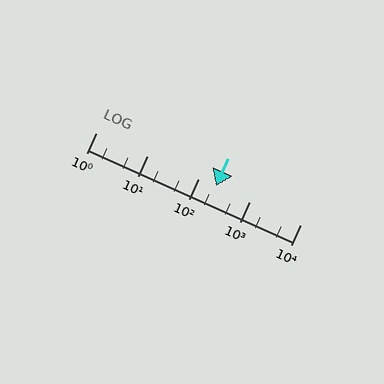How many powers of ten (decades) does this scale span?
The scale spans 4 decades, from 1 to 10000.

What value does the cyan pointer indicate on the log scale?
The pointer indicates approximately 220.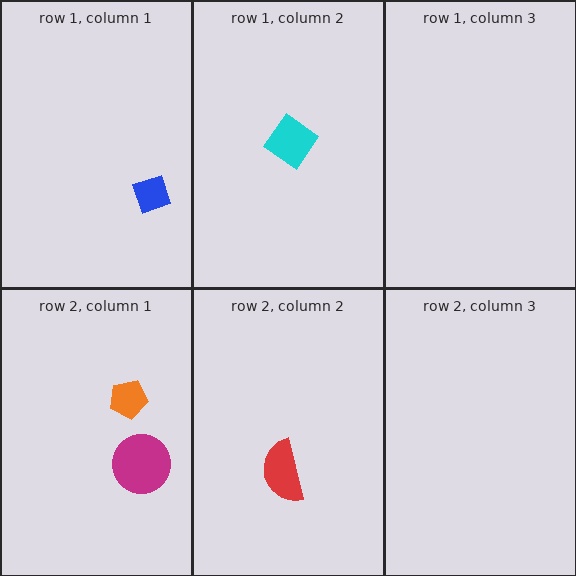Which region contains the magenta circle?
The row 2, column 1 region.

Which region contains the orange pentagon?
The row 2, column 1 region.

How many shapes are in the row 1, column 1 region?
1.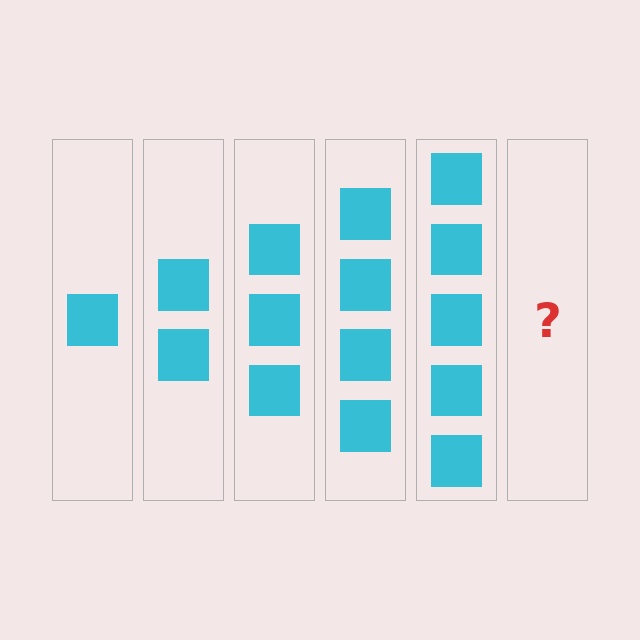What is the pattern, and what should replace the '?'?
The pattern is that each step adds one more square. The '?' should be 6 squares.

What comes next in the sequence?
The next element should be 6 squares.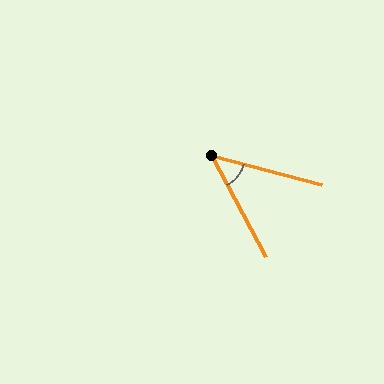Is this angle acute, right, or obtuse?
It is acute.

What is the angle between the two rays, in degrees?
Approximately 47 degrees.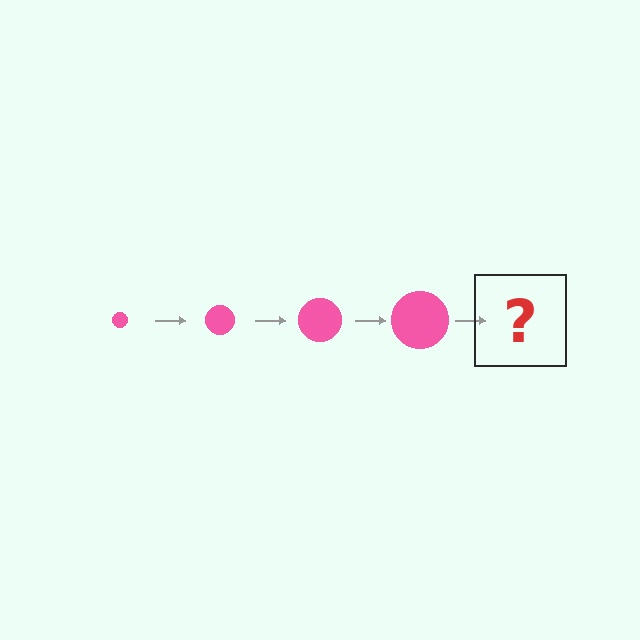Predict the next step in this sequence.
The next step is a pink circle, larger than the previous one.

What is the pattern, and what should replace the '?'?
The pattern is that the circle gets progressively larger each step. The '?' should be a pink circle, larger than the previous one.